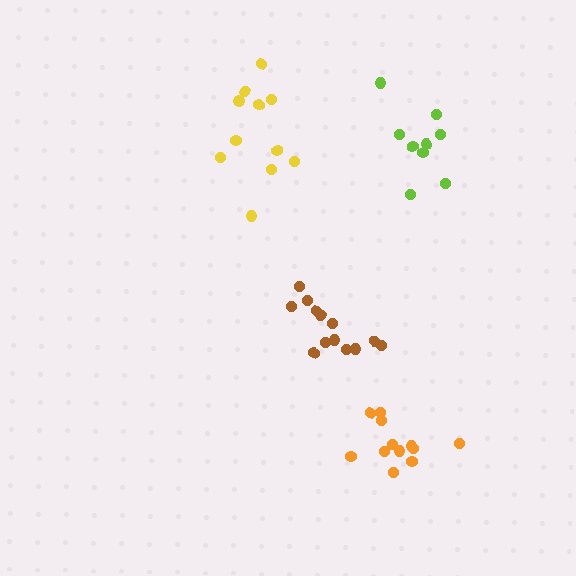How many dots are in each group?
Group 1: 9 dots, Group 2: 11 dots, Group 3: 13 dots, Group 4: 12 dots (45 total).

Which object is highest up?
The lime cluster is topmost.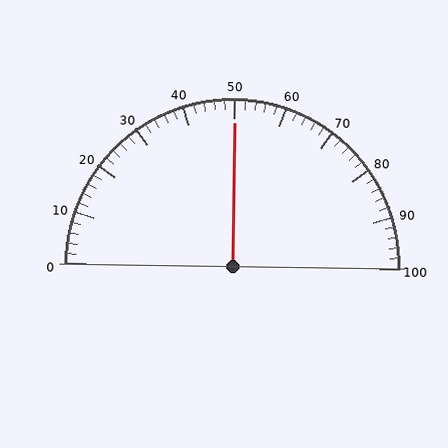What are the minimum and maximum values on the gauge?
The gauge ranges from 0 to 100.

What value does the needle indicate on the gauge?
The needle indicates approximately 50.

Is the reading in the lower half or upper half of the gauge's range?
The reading is in the upper half of the range (0 to 100).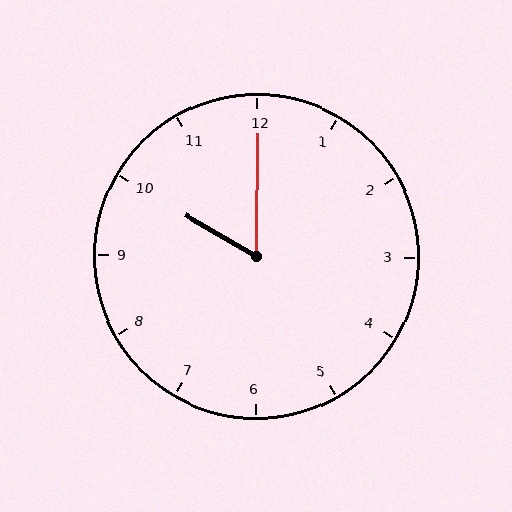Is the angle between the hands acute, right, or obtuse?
It is acute.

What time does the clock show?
10:00.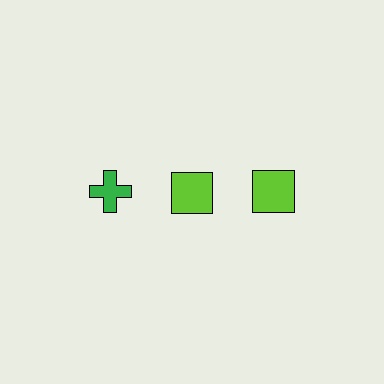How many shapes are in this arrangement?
There are 3 shapes arranged in a grid pattern.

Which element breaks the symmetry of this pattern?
The green cross in the top row, leftmost column breaks the symmetry. All other shapes are lime squares.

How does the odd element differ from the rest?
It differs in both color (green instead of lime) and shape (cross instead of square).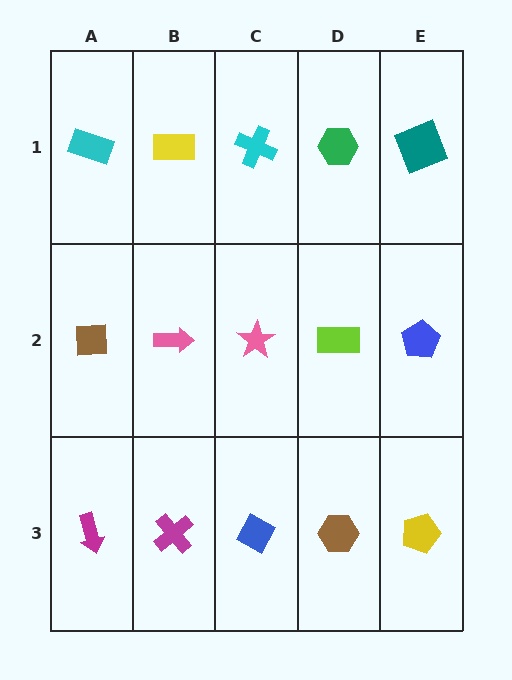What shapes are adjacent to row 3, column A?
A brown square (row 2, column A), a magenta cross (row 3, column B).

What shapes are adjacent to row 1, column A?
A brown square (row 2, column A), a yellow rectangle (row 1, column B).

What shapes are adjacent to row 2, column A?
A cyan rectangle (row 1, column A), a magenta arrow (row 3, column A), a pink arrow (row 2, column B).